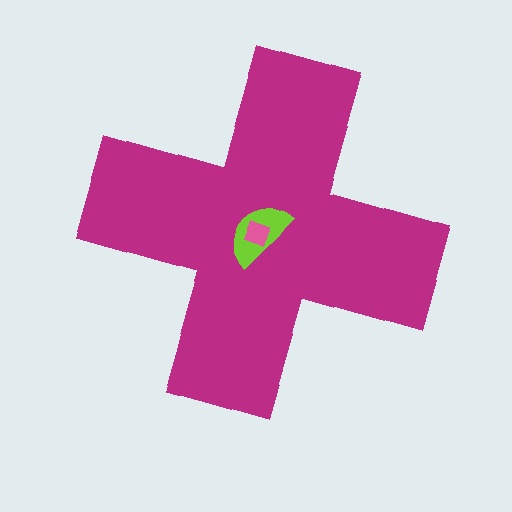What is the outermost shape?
The magenta cross.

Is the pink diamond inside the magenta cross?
Yes.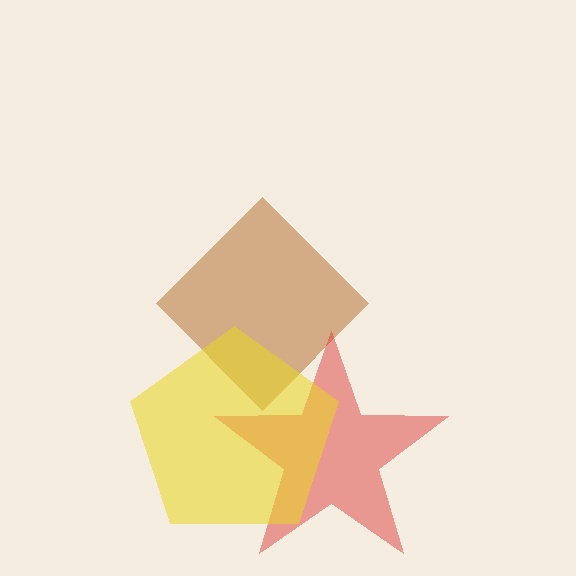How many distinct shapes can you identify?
There are 3 distinct shapes: a brown diamond, a red star, a yellow pentagon.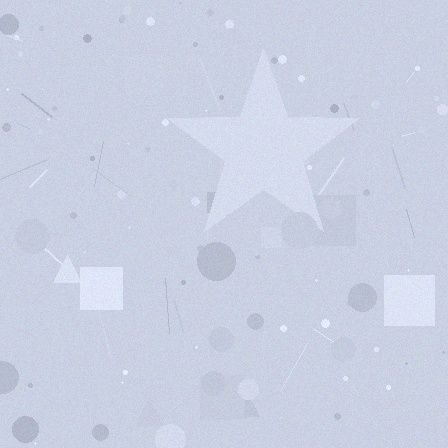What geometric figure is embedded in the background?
A star is embedded in the background.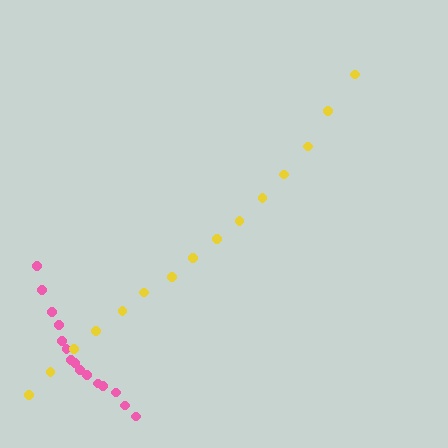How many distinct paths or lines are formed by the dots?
There are 2 distinct paths.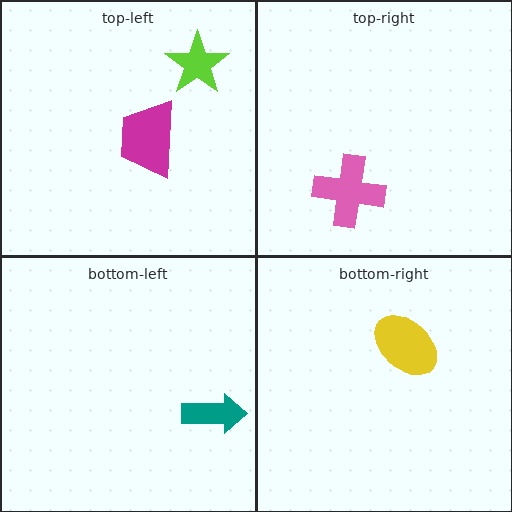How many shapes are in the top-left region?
2.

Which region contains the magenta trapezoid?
The top-left region.